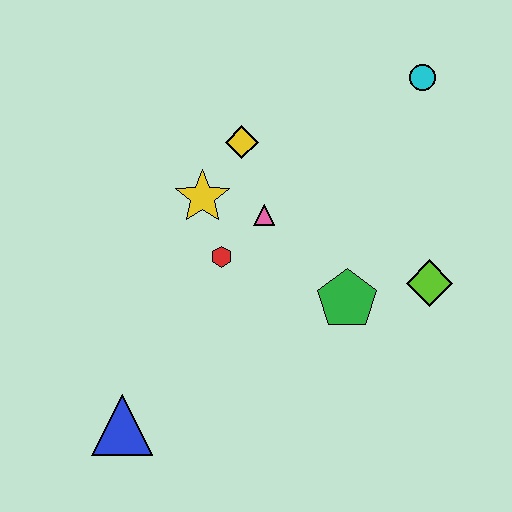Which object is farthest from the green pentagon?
The blue triangle is farthest from the green pentagon.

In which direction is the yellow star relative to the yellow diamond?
The yellow star is below the yellow diamond.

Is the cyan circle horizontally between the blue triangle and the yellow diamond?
No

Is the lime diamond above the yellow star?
No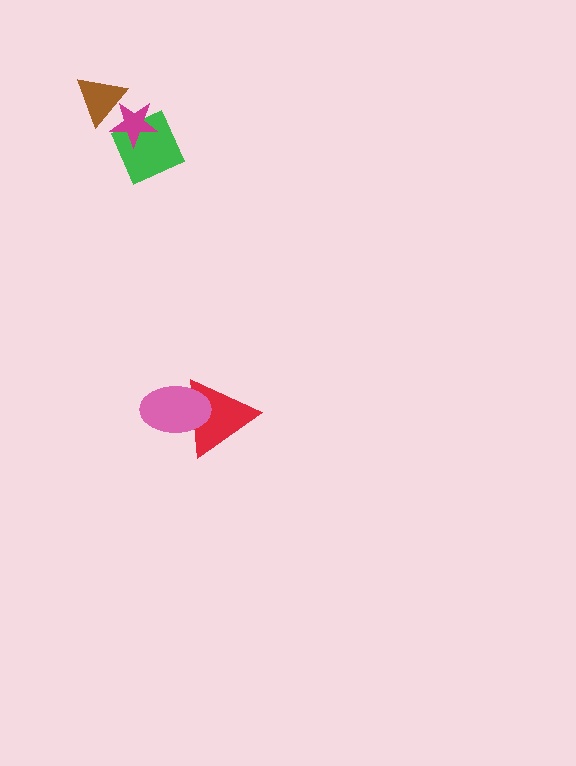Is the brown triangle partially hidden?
Yes, it is partially covered by another shape.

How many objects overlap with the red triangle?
1 object overlaps with the red triangle.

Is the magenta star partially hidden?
No, no other shape covers it.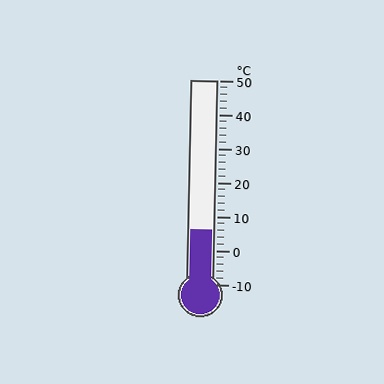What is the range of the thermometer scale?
The thermometer scale ranges from -10°C to 50°C.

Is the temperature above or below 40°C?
The temperature is below 40°C.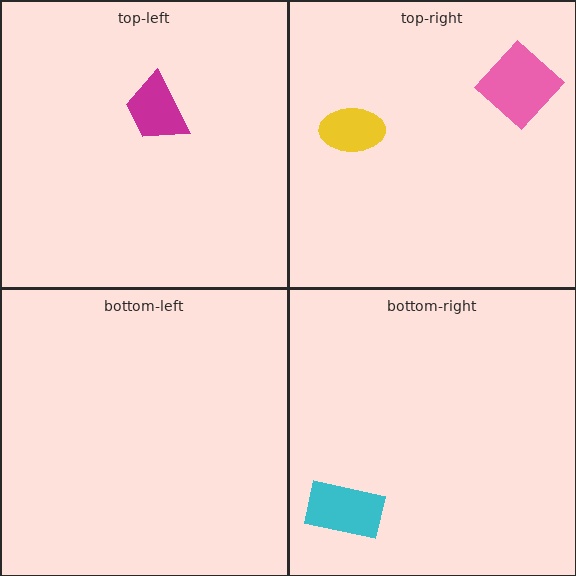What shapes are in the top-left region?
The magenta trapezoid.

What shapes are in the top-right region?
The pink diamond, the yellow ellipse.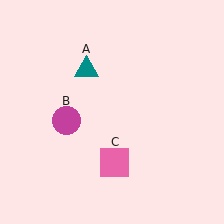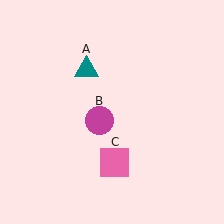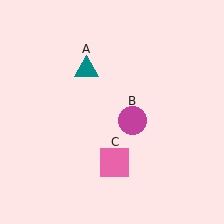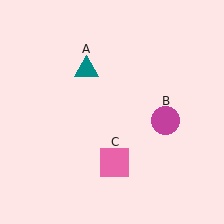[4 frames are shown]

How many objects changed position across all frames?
1 object changed position: magenta circle (object B).